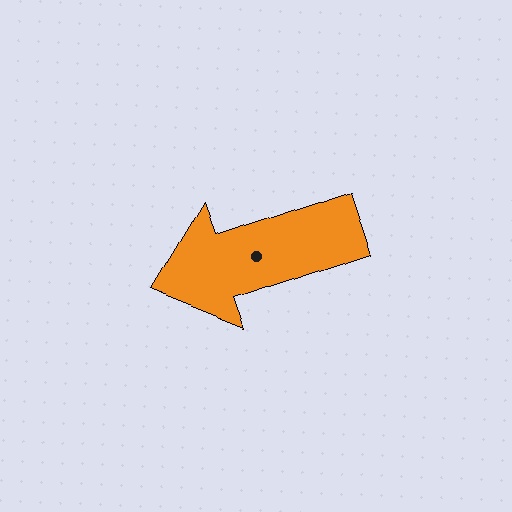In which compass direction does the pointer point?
West.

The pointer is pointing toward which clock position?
Roughly 8 o'clock.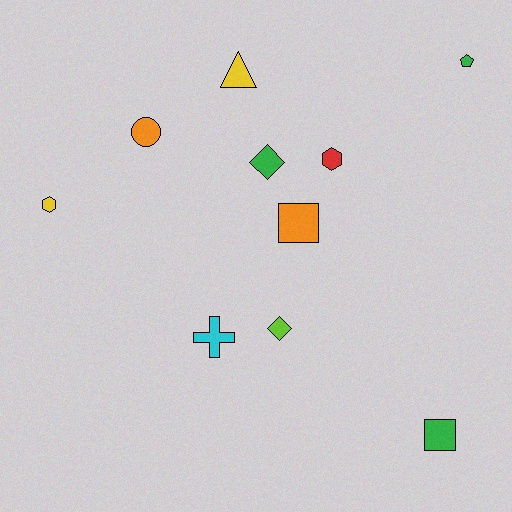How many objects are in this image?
There are 10 objects.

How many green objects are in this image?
There are 3 green objects.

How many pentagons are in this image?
There is 1 pentagon.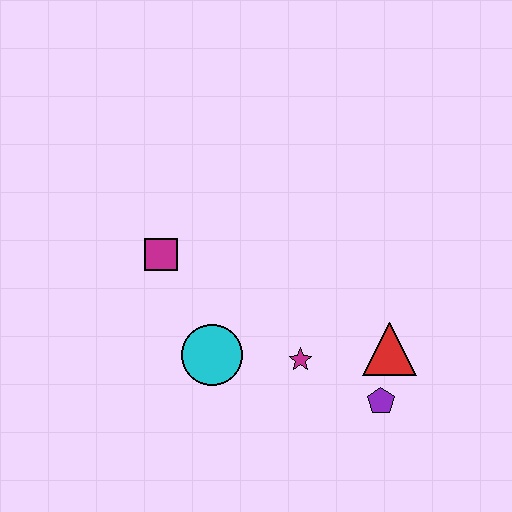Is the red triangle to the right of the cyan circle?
Yes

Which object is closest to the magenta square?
The cyan circle is closest to the magenta square.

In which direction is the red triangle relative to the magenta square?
The red triangle is to the right of the magenta square.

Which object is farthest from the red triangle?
The magenta square is farthest from the red triangle.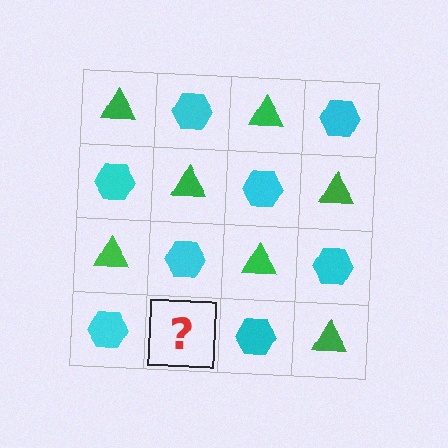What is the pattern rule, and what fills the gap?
The rule is that it alternates green triangle and cyan hexagon in a checkerboard pattern. The gap should be filled with a green triangle.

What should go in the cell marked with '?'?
The missing cell should contain a green triangle.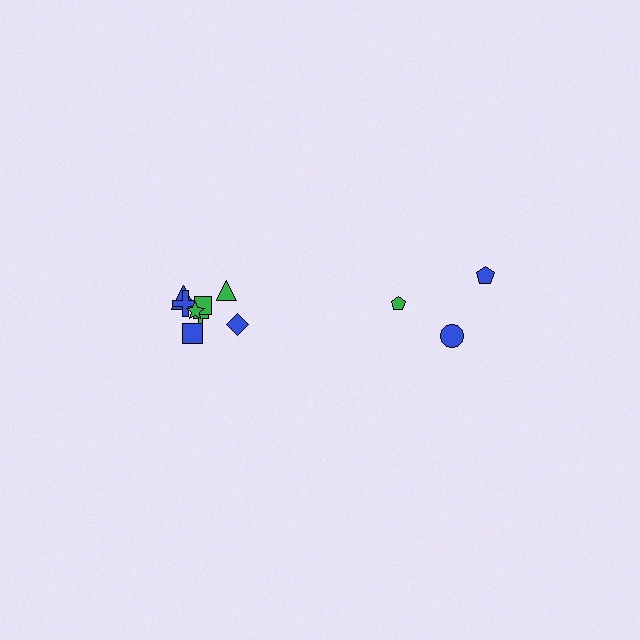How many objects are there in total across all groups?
There are 11 objects.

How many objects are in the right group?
There are 3 objects.